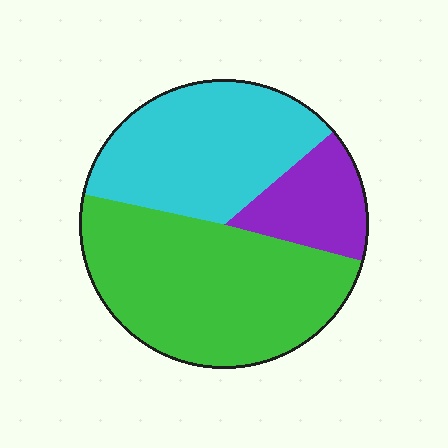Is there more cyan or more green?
Green.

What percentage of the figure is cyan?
Cyan covers around 35% of the figure.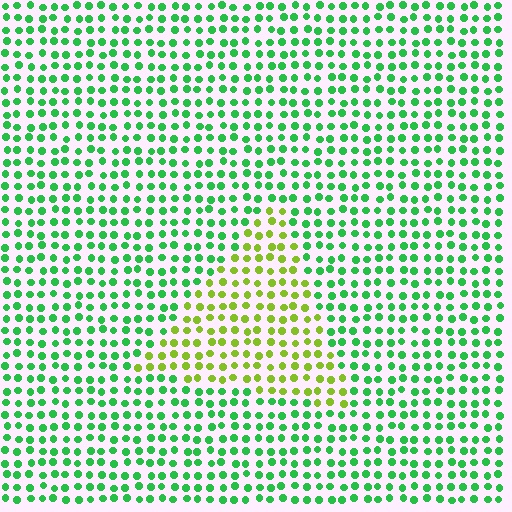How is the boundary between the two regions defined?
The boundary is defined purely by a slight shift in hue (about 49 degrees). Spacing, size, and orientation are identical on both sides.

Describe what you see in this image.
The image is filled with small green elements in a uniform arrangement. A triangle-shaped region is visible where the elements are tinted to a slightly different hue, forming a subtle color boundary.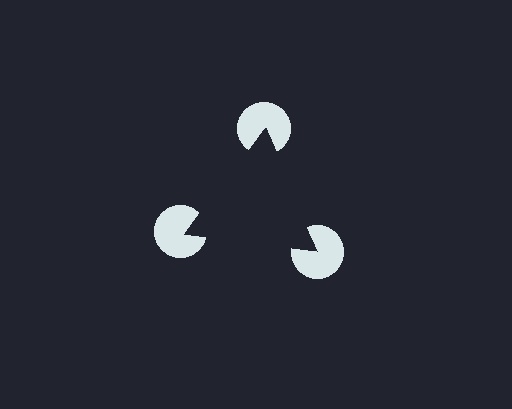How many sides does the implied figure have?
3 sides.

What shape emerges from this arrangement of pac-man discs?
An illusory triangle — its edges are inferred from the aligned wedge cuts in the pac-man discs, not physically drawn.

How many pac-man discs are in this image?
There are 3 — one at each vertex of the illusory triangle.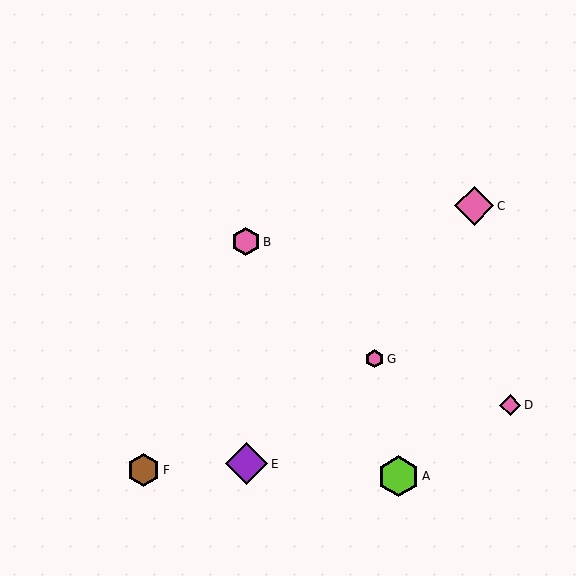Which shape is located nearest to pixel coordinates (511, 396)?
The pink diamond (labeled D) at (510, 405) is nearest to that location.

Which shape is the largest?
The purple diamond (labeled E) is the largest.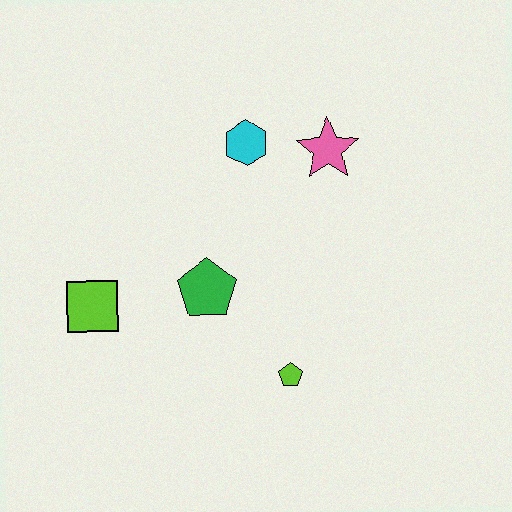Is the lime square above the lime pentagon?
Yes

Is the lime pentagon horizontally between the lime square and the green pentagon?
No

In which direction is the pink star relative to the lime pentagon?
The pink star is above the lime pentagon.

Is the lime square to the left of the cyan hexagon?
Yes